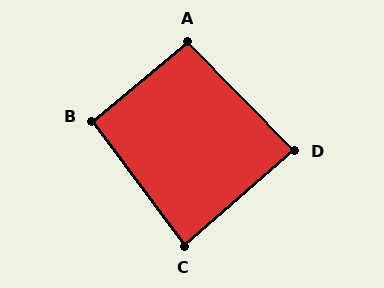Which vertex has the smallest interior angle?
C, at approximately 85 degrees.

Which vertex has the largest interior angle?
A, at approximately 95 degrees.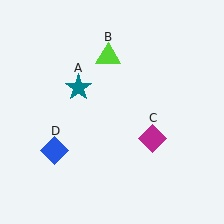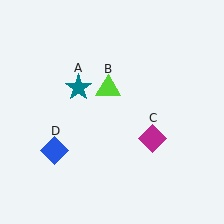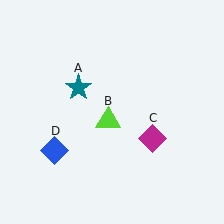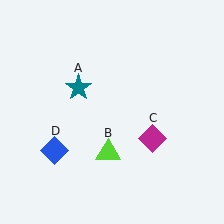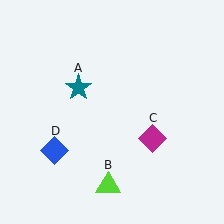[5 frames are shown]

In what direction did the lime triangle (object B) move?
The lime triangle (object B) moved down.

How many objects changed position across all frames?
1 object changed position: lime triangle (object B).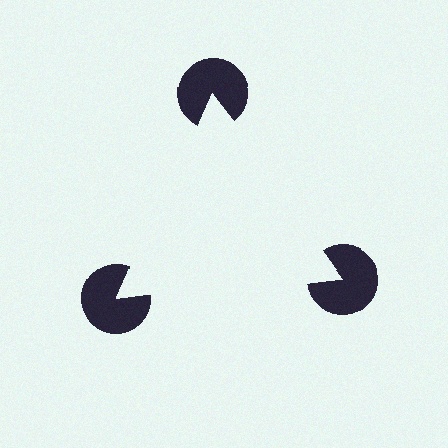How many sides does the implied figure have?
3 sides.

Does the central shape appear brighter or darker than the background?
It typically appears slightly brighter than the background, even though no actual brightness change is drawn.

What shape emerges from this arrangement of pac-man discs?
An illusory triangle — its edges are inferred from the aligned wedge cuts in the pac-man discs, not physically drawn.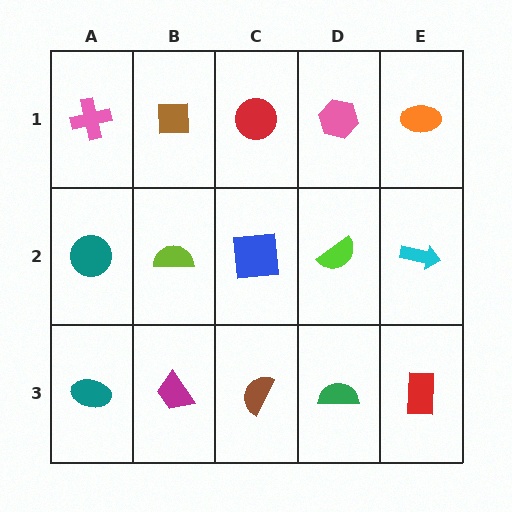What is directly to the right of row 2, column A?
A lime semicircle.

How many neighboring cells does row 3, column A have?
2.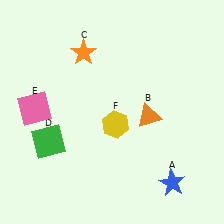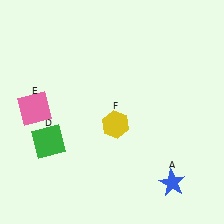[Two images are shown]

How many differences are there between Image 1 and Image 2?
There are 2 differences between the two images.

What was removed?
The orange star (C), the orange triangle (B) were removed in Image 2.